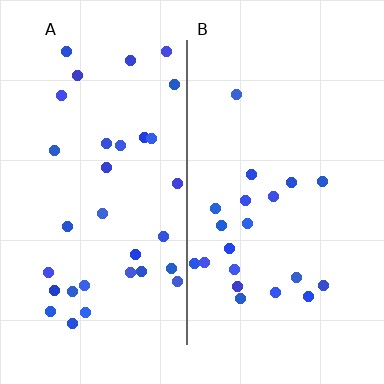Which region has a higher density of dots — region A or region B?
A (the left).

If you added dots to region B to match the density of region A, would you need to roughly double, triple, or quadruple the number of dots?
Approximately double.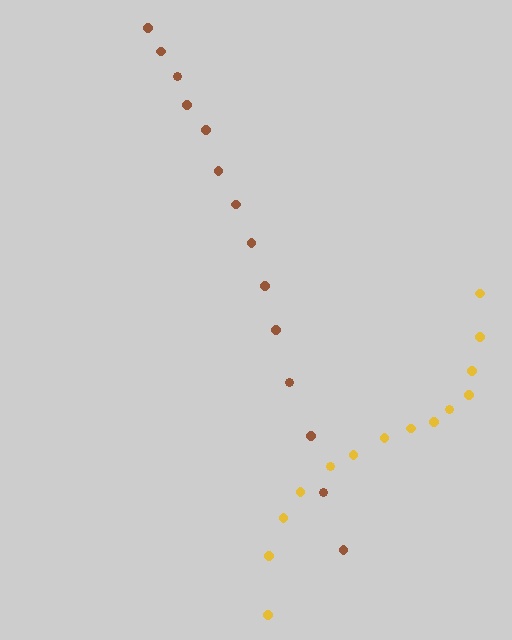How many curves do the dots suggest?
There are 2 distinct paths.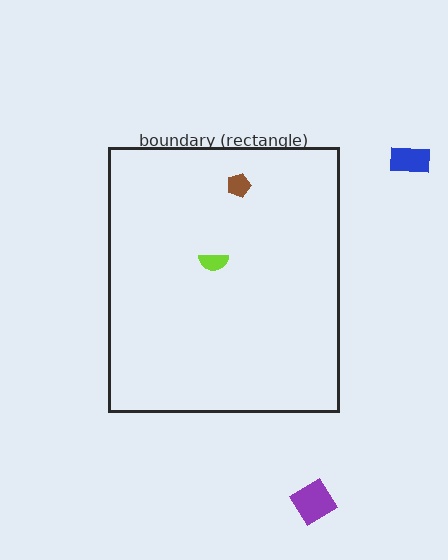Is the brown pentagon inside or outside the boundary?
Inside.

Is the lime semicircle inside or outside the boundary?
Inside.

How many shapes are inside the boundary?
2 inside, 2 outside.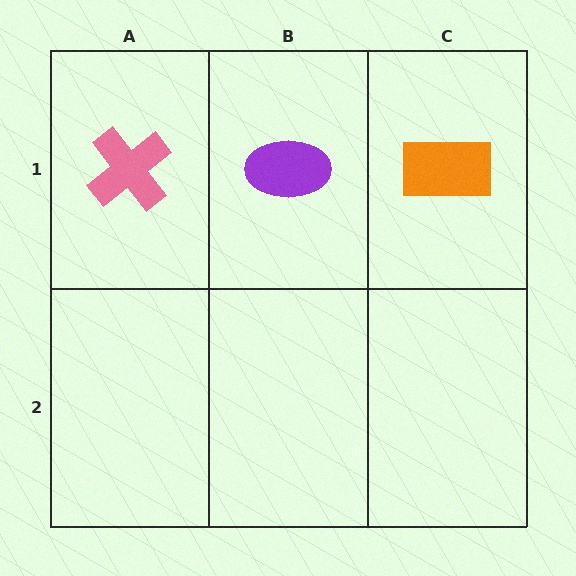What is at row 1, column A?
A pink cross.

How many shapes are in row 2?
0 shapes.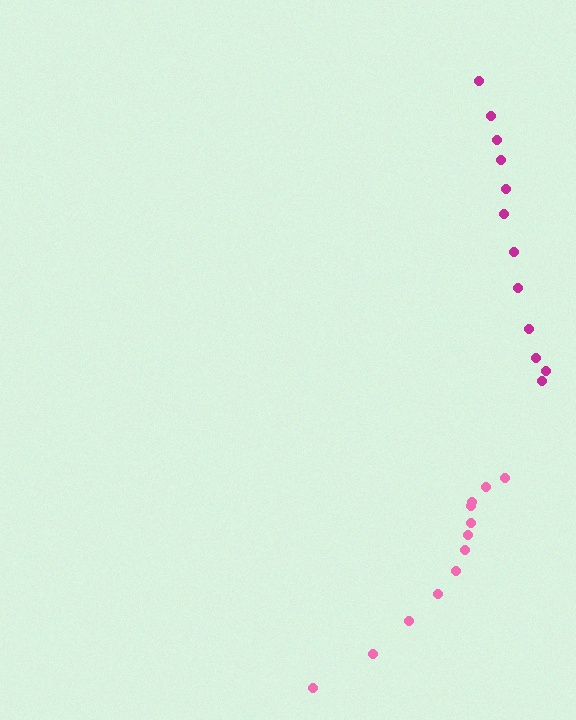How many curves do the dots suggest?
There are 2 distinct paths.